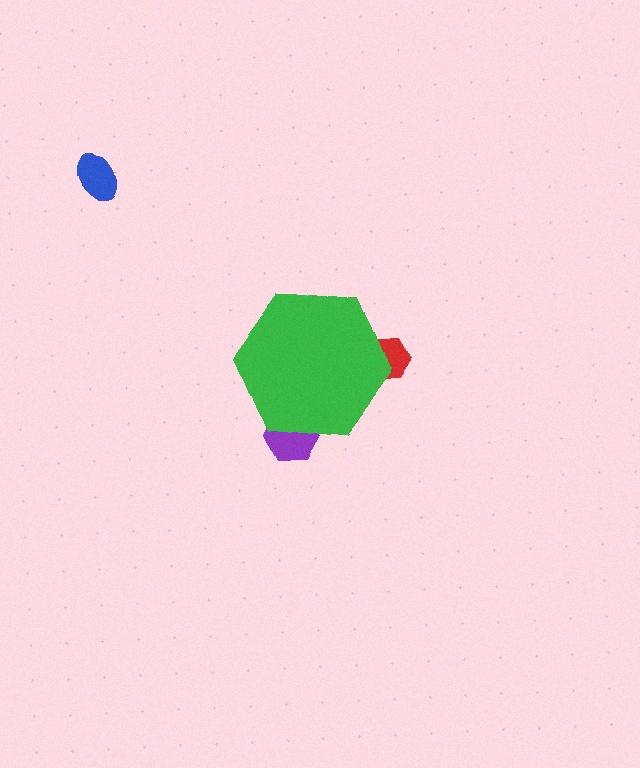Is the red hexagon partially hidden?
Yes, the red hexagon is partially hidden behind the green hexagon.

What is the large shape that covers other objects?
A green hexagon.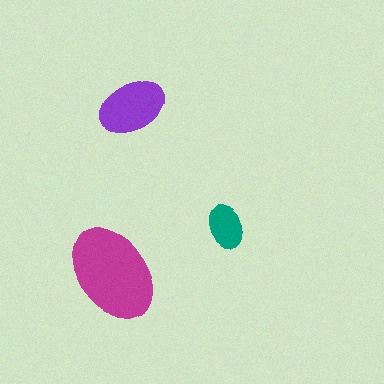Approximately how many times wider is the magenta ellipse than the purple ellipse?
About 1.5 times wider.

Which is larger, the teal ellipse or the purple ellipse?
The purple one.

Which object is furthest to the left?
The magenta ellipse is leftmost.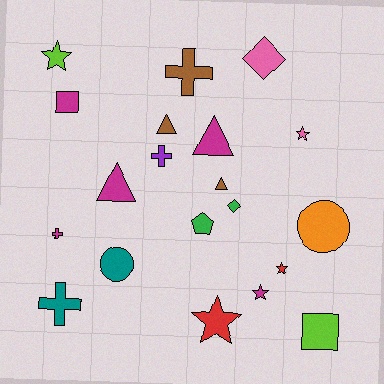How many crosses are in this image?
There are 4 crosses.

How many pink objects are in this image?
There are 2 pink objects.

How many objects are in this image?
There are 20 objects.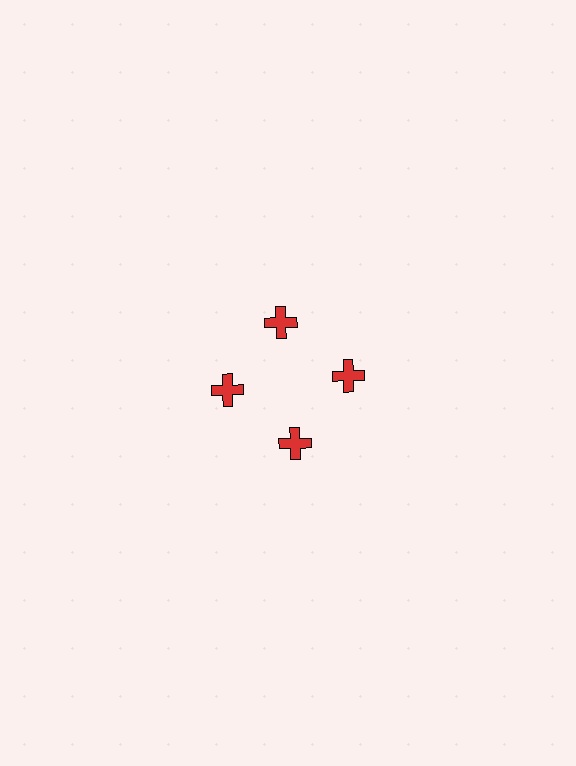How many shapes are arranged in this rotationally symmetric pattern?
There are 4 shapes, arranged in 4 groups of 1.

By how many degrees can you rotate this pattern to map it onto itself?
The pattern maps onto itself every 90 degrees of rotation.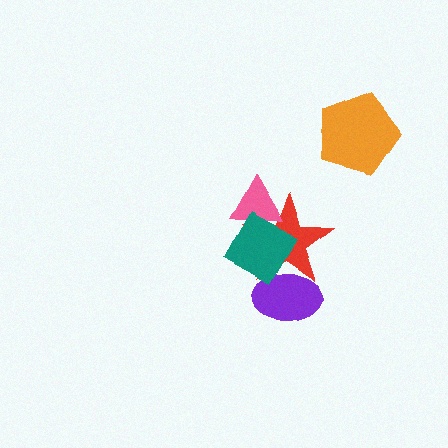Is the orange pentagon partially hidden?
No, no other shape covers it.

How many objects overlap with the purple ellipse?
1 object overlaps with the purple ellipse.